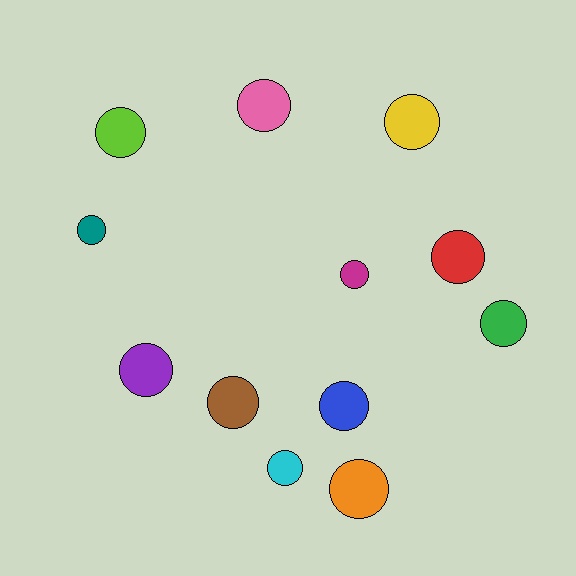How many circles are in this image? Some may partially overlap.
There are 12 circles.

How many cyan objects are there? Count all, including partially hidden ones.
There is 1 cyan object.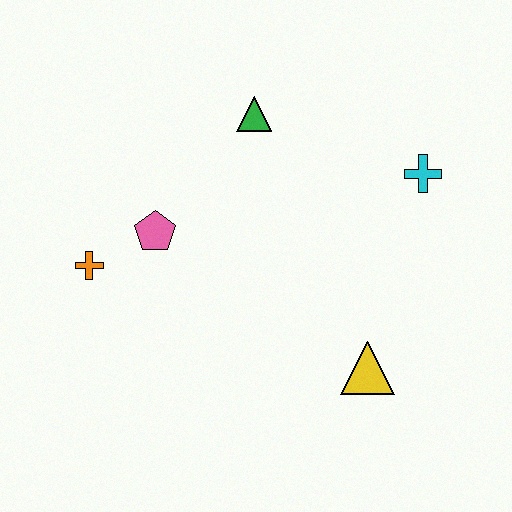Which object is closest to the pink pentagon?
The orange cross is closest to the pink pentagon.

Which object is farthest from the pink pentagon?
The cyan cross is farthest from the pink pentagon.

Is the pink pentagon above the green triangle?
No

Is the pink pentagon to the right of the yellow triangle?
No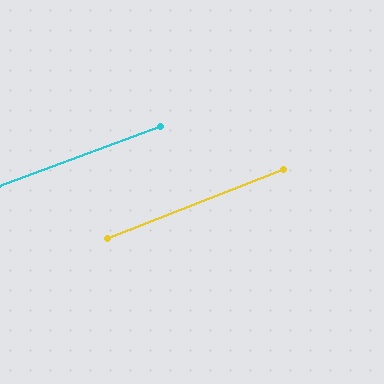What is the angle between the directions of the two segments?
Approximately 1 degree.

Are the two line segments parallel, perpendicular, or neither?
Parallel — their directions differ by only 1.5°.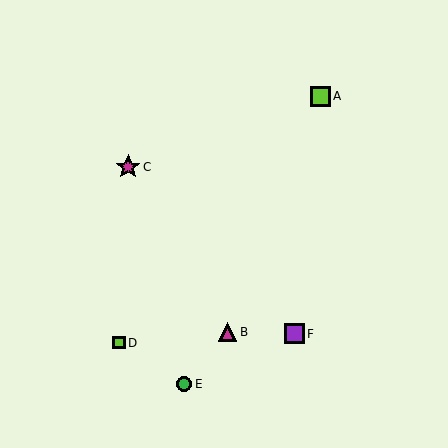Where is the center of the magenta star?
The center of the magenta star is at (128, 167).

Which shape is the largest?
The magenta star (labeled C) is the largest.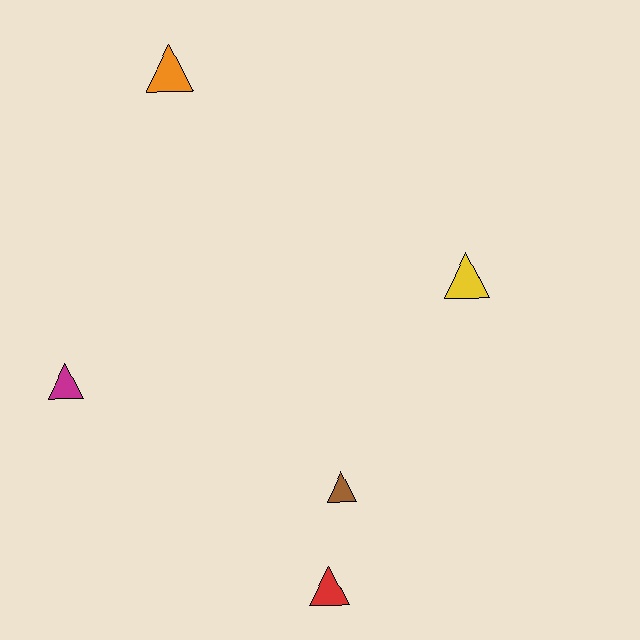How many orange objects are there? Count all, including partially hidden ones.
There is 1 orange object.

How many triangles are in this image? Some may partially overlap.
There are 5 triangles.